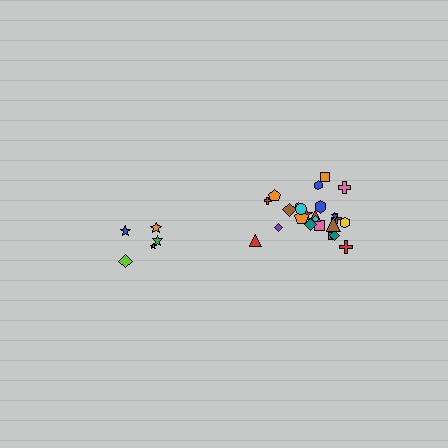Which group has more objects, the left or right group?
The right group.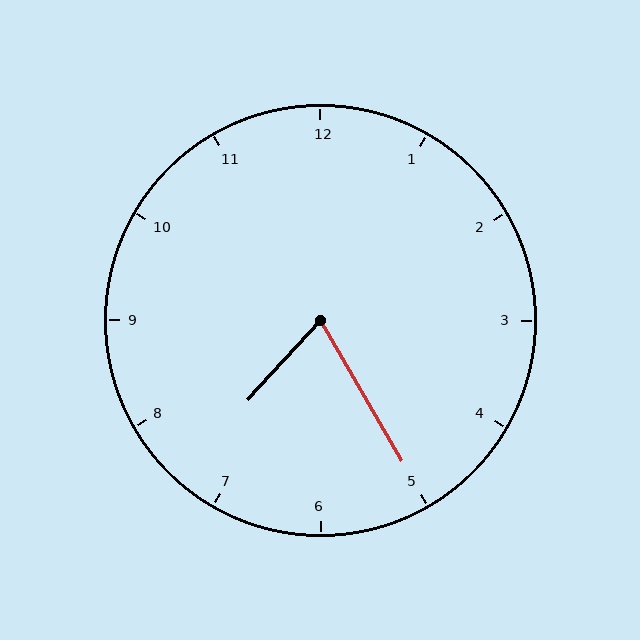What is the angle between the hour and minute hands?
Approximately 72 degrees.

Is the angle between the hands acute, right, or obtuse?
It is acute.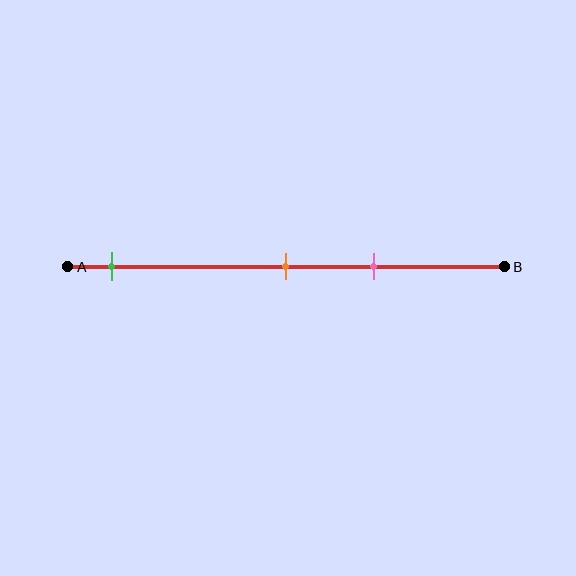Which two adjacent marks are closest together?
The orange and pink marks are the closest adjacent pair.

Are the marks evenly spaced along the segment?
No, the marks are not evenly spaced.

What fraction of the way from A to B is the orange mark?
The orange mark is approximately 50% (0.5) of the way from A to B.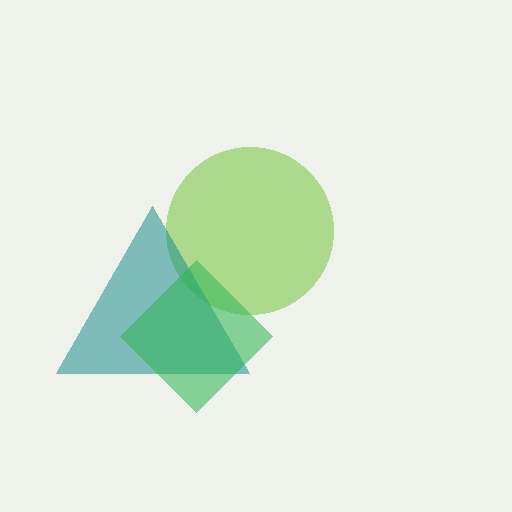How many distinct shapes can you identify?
There are 3 distinct shapes: a lime circle, a teal triangle, a green diamond.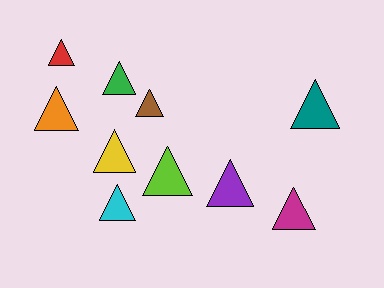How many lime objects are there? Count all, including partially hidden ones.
There is 1 lime object.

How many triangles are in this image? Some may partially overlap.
There are 10 triangles.